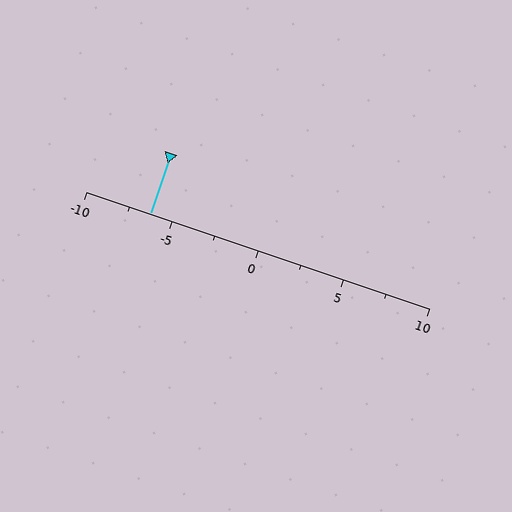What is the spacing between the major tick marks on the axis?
The major ticks are spaced 5 apart.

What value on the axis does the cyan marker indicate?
The marker indicates approximately -6.2.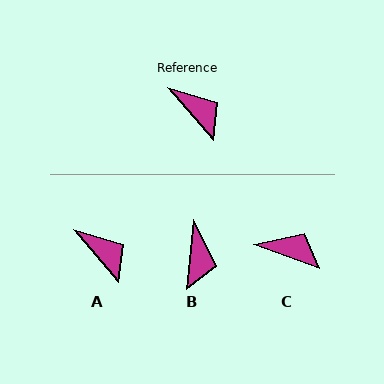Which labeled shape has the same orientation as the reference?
A.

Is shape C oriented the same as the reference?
No, it is off by about 30 degrees.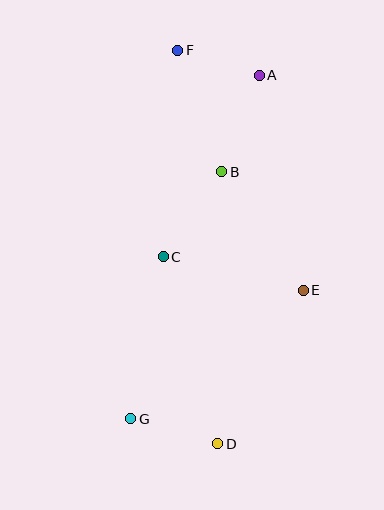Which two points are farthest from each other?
Points D and F are farthest from each other.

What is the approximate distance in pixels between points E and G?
The distance between E and G is approximately 215 pixels.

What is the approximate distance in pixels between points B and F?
The distance between B and F is approximately 129 pixels.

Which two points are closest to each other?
Points A and F are closest to each other.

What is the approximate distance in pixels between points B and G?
The distance between B and G is approximately 263 pixels.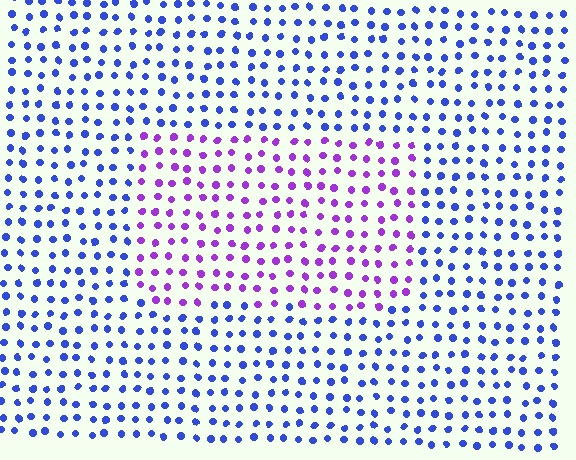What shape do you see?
I see a rectangle.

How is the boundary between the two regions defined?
The boundary is defined purely by a slight shift in hue (about 50 degrees). Spacing, size, and orientation are identical on both sides.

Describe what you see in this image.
The image is filled with small blue elements in a uniform arrangement. A rectangle-shaped region is visible where the elements are tinted to a slightly different hue, forming a subtle color boundary.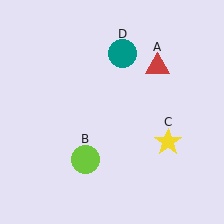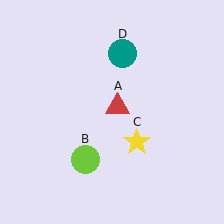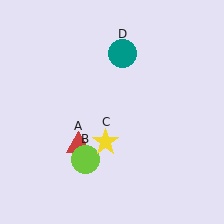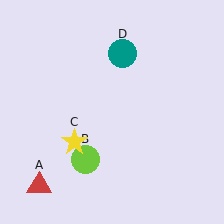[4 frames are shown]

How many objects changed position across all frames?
2 objects changed position: red triangle (object A), yellow star (object C).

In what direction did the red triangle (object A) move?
The red triangle (object A) moved down and to the left.